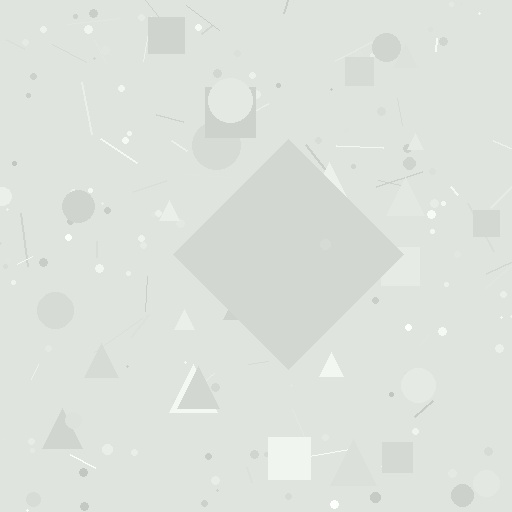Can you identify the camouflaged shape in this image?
The camouflaged shape is a diamond.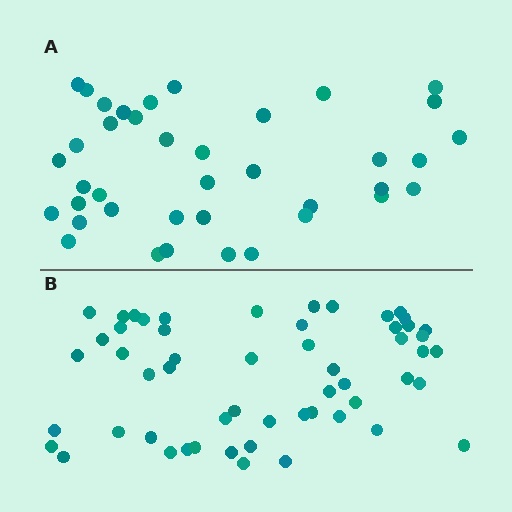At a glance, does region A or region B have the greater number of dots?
Region B (the bottom region) has more dots.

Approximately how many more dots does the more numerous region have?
Region B has approximately 15 more dots than region A.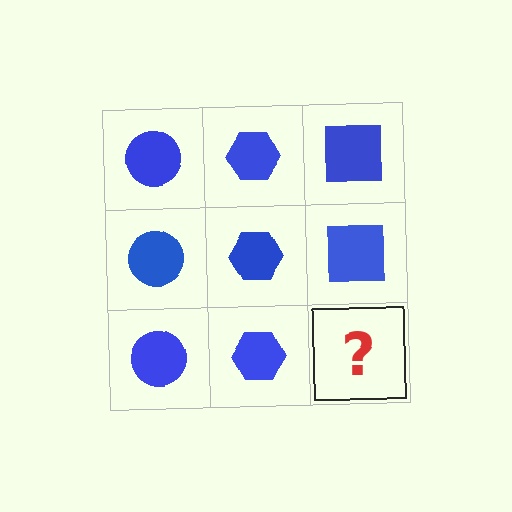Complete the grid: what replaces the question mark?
The question mark should be replaced with a blue square.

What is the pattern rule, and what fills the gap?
The rule is that each column has a consistent shape. The gap should be filled with a blue square.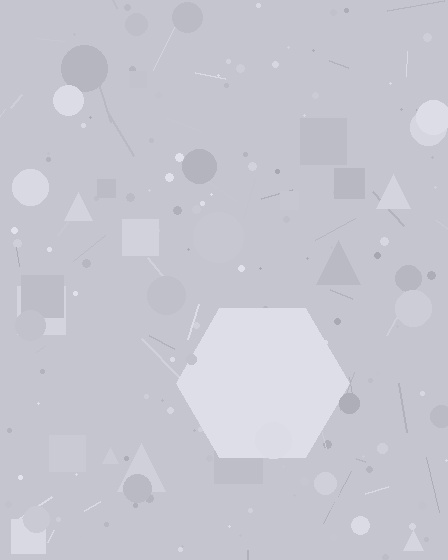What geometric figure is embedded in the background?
A hexagon is embedded in the background.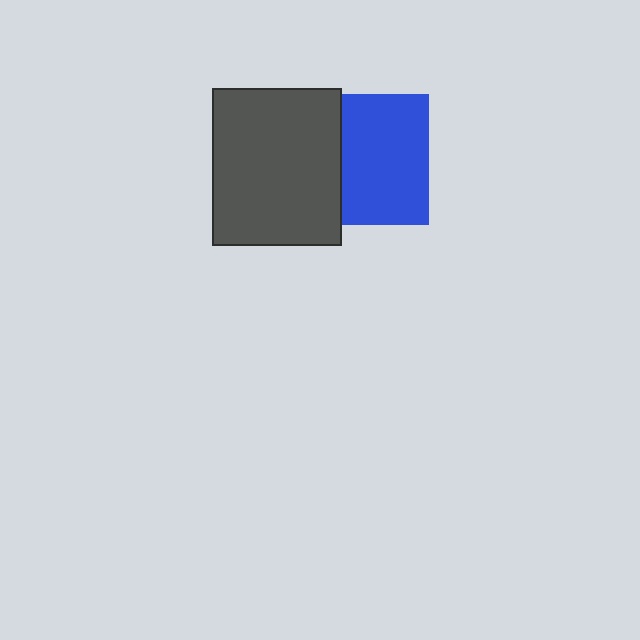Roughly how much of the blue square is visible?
Most of it is visible (roughly 67%).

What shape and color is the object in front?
The object in front is a dark gray rectangle.